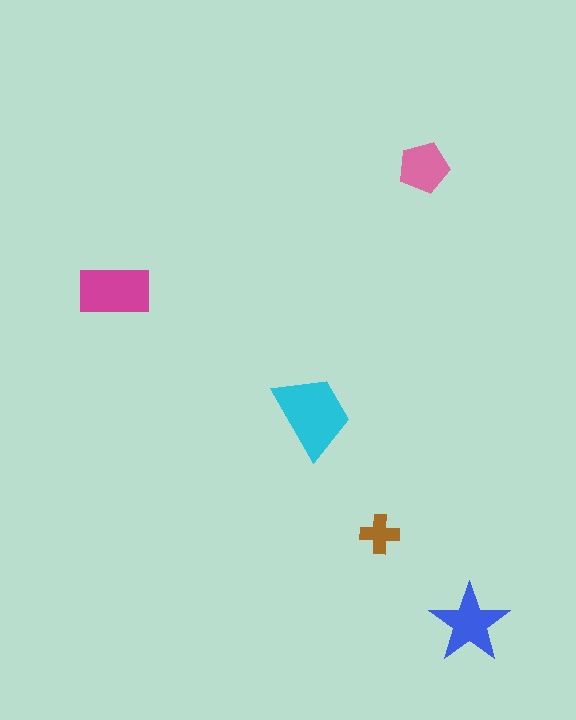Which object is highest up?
The pink pentagon is topmost.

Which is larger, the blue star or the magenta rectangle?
The magenta rectangle.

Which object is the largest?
The cyan trapezoid.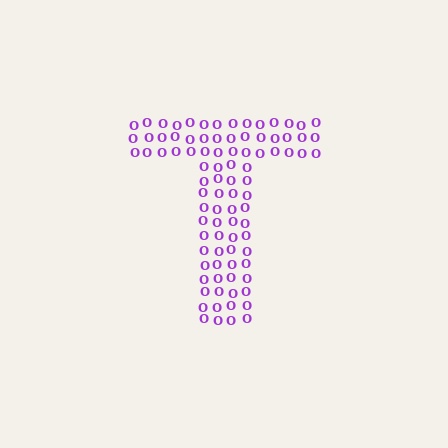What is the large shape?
The large shape is the letter T.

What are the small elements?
The small elements are letter O's.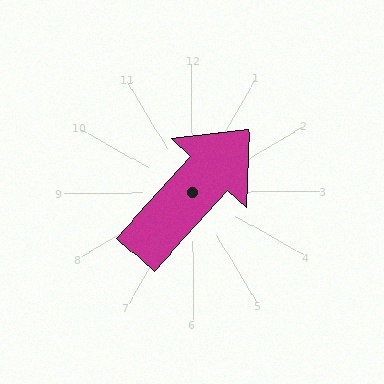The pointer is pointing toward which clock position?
Roughly 1 o'clock.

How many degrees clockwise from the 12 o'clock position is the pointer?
Approximately 42 degrees.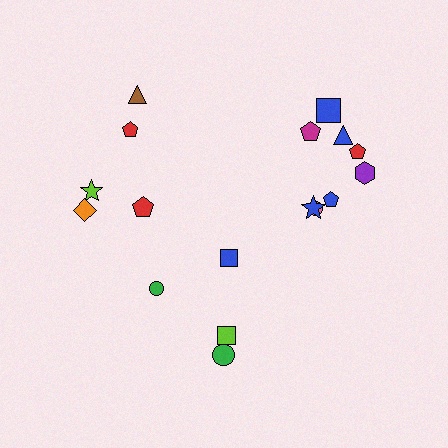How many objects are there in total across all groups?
There are 17 objects.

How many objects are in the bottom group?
There are 4 objects.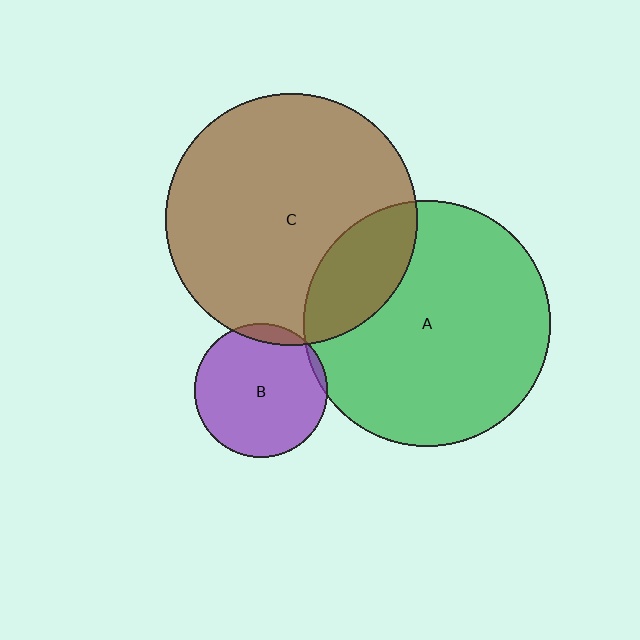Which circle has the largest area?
Circle C (brown).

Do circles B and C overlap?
Yes.